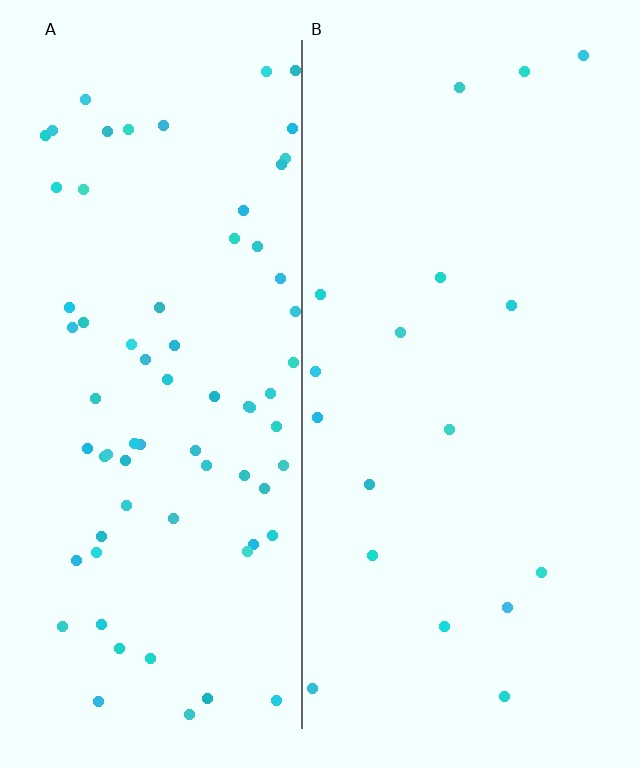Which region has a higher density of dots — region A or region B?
A (the left).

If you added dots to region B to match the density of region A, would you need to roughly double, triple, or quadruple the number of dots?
Approximately quadruple.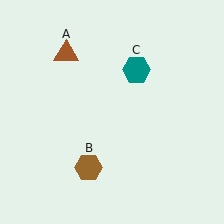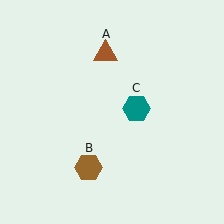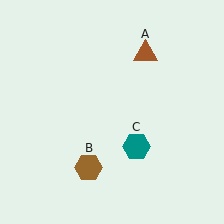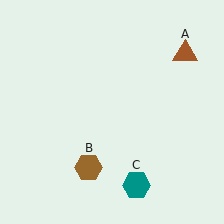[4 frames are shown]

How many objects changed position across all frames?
2 objects changed position: brown triangle (object A), teal hexagon (object C).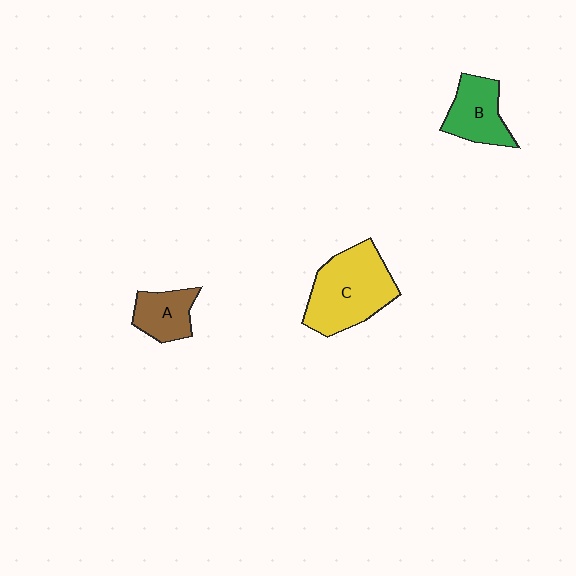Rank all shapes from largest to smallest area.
From largest to smallest: C (yellow), B (green), A (brown).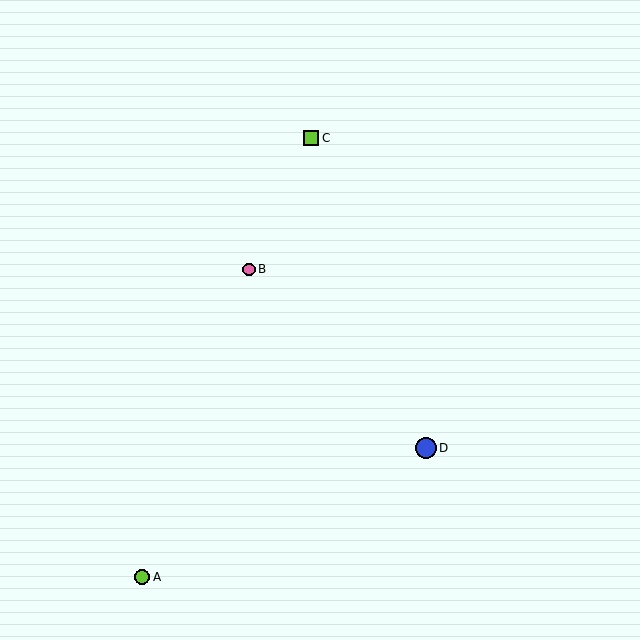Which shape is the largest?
The blue circle (labeled D) is the largest.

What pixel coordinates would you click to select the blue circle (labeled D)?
Click at (426, 448) to select the blue circle D.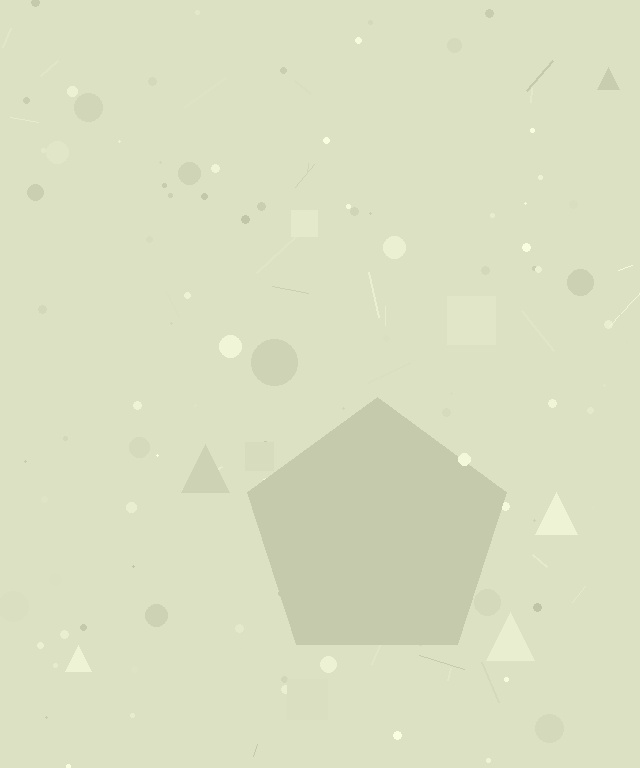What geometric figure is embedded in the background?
A pentagon is embedded in the background.